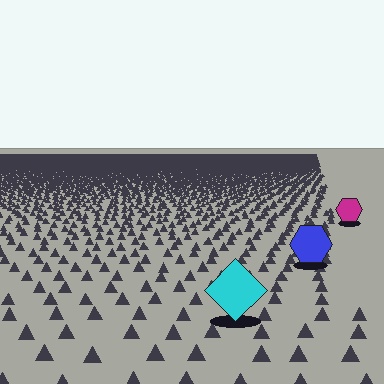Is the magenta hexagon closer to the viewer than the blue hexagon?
No. The blue hexagon is closer — you can tell from the texture gradient: the ground texture is coarser near it.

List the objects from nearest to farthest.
From nearest to farthest: the cyan diamond, the blue hexagon, the magenta hexagon.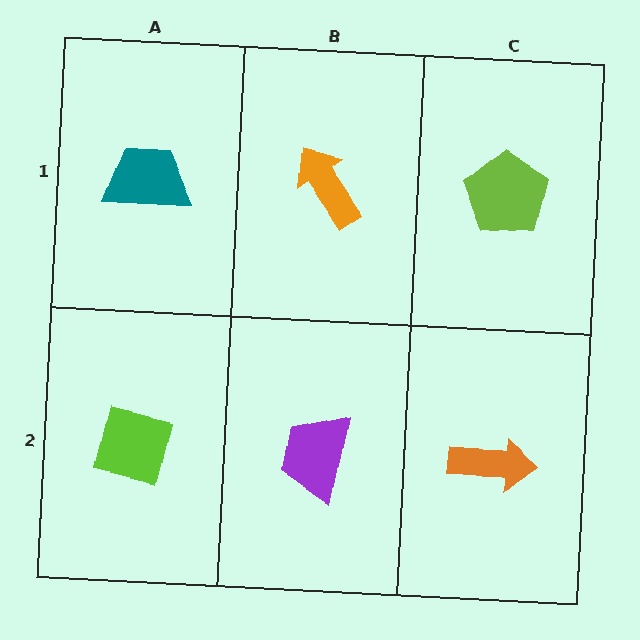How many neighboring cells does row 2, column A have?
2.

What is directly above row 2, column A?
A teal trapezoid.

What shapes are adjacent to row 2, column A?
A teal trapezoid (row 1, column A), a purple trapezoid (row 2, column B).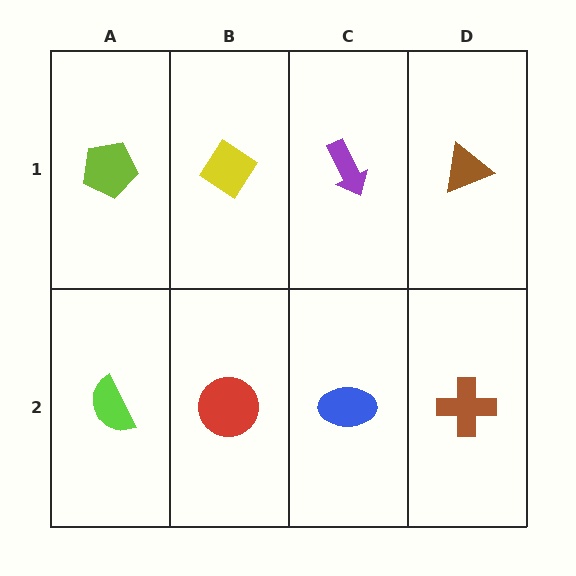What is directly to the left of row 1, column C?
A yellow diamond.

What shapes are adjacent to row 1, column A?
A lime semicircle (row 2, column A), a yellow diamond (row 1, column B).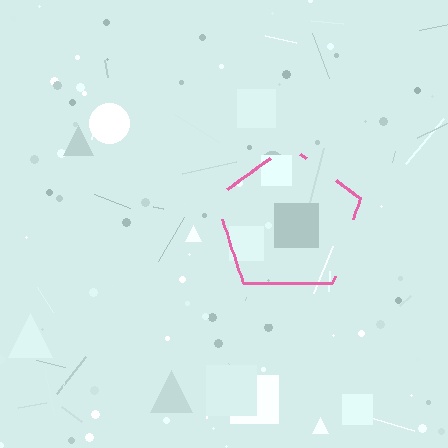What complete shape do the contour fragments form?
The contour fragments form a pentagon.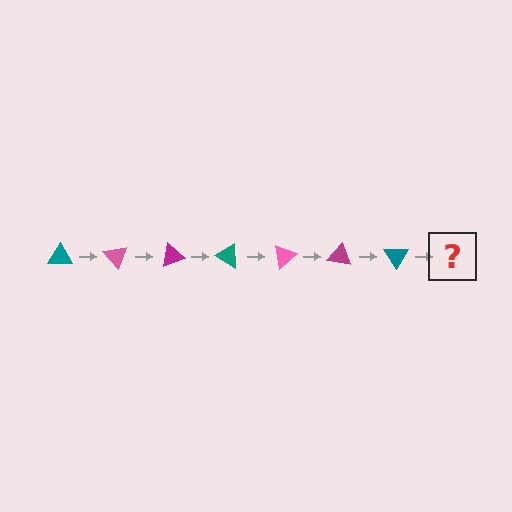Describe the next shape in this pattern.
It should be a pink triangle, rotated 350 degrees from the start.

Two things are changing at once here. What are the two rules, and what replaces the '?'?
The two rules are that it rotates 50 degrees each step and the color cycles through teal, pink, and magenta. The '?' should be a pink triangle, rotated 350 degrees from the start.